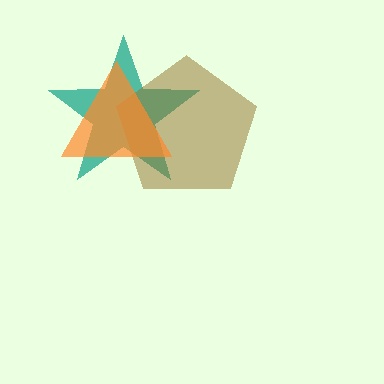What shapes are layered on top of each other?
The layered shapes are: a teal star, a brown pentagon, an orange triangle.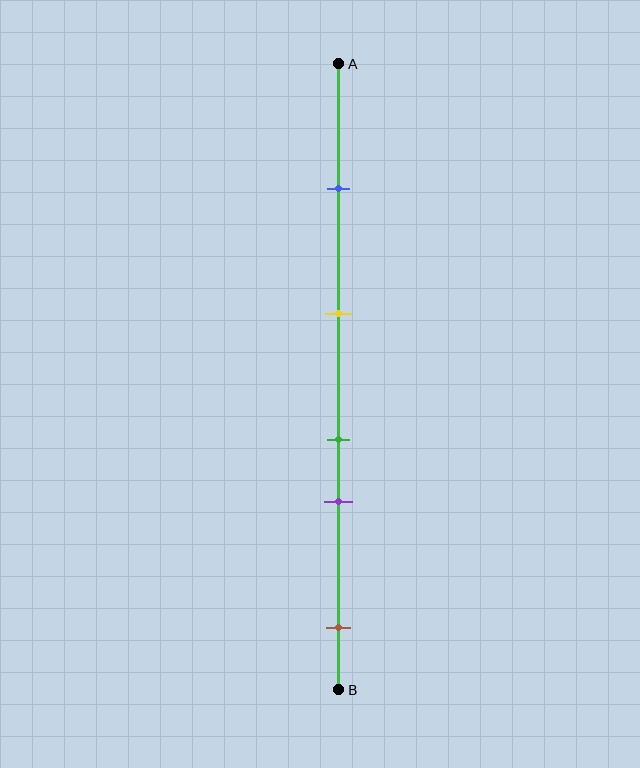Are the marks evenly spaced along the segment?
No, the marks are not evenly spaced.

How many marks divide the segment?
There are 5 marks dividing the segment.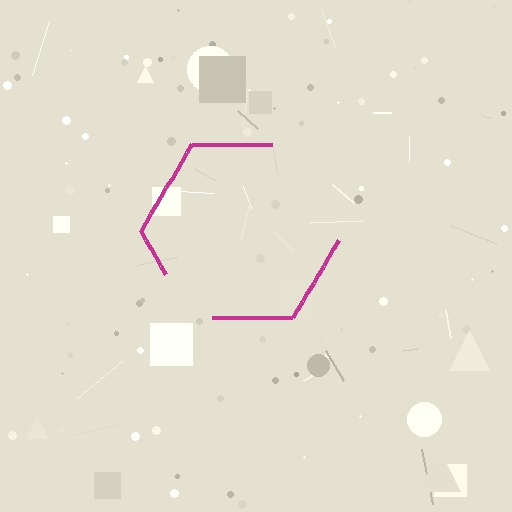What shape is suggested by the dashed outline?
The dashed outline suggests a hexagon.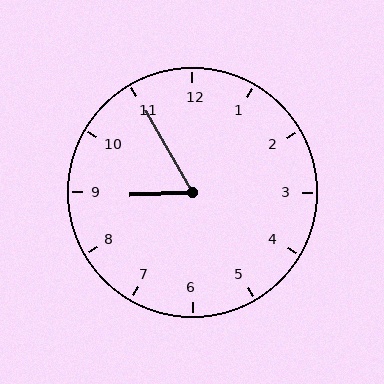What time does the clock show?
8:55.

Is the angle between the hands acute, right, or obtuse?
It is acute.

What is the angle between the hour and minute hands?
Approximately 62 degrees.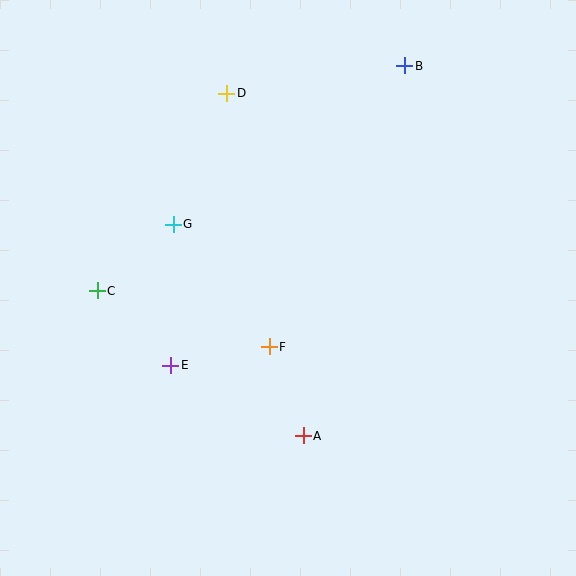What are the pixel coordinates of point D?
Point D is at (227, 93).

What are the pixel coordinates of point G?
Point G is at (173, 224).